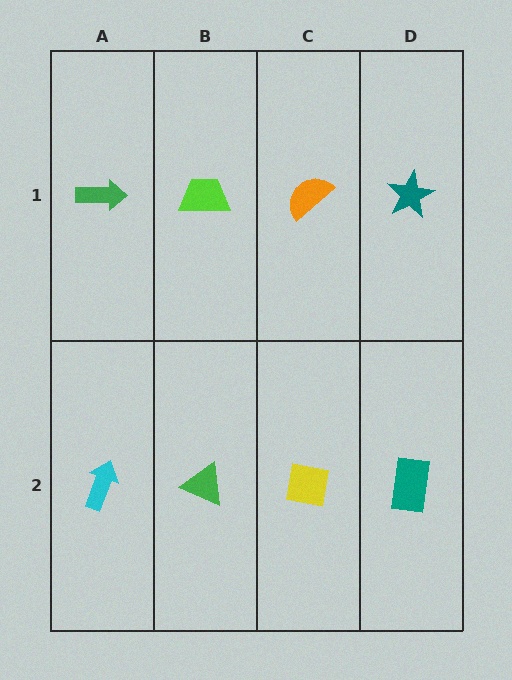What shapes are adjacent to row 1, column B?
A green triangle (row 2, column B), a green arrow (row 1, column A), an orange semicircle (row 1, column C).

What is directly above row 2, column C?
An orange semicircle.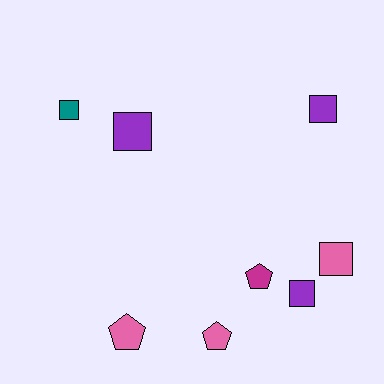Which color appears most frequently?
Purple, with 3 objects.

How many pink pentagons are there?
There are 2 pink pentagons.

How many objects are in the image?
There are 8 objects.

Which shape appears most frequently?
Square, with 5 objects.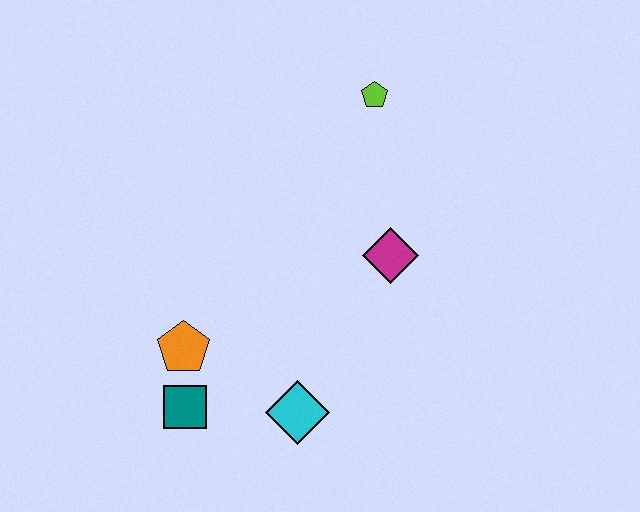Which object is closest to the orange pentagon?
The teal square is closest to the orange pentagon.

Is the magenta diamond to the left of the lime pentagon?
No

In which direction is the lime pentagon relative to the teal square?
The lime pentagon is above the teal square.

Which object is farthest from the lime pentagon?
The teal square is farthest from the lime pentagon.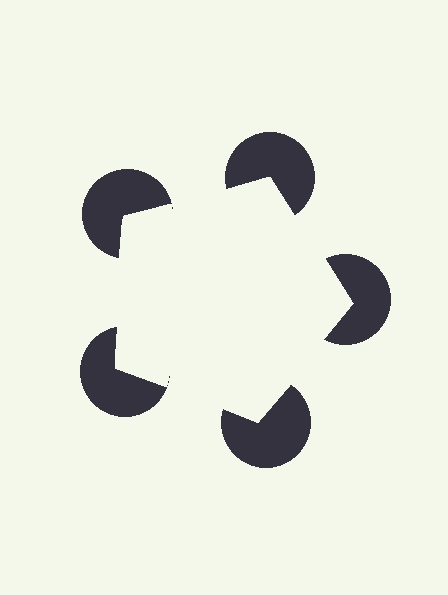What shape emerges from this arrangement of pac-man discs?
An illusory pentagon — its edges are inferred from the aligned wedge cuts in the pac-man discs, not physically drawn.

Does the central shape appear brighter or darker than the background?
It typically appears slightly brighter than the background, even though no actual brightness change is drawn.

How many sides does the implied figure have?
5 sides.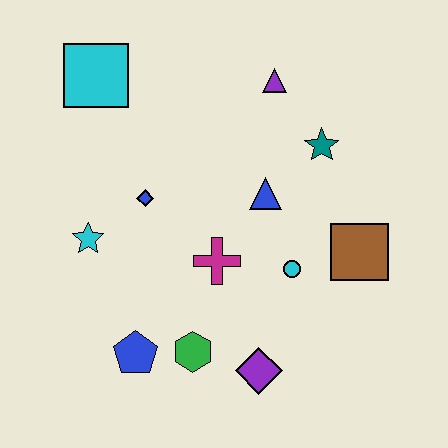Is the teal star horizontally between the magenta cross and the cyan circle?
No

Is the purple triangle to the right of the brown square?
No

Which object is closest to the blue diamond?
The cyan star is closest to the blue diamond.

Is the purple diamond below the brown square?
Yes